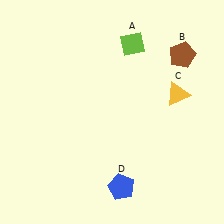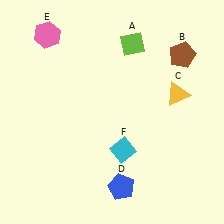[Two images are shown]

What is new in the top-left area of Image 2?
A pink hexagon (E) was added in the top-left area of Image 2.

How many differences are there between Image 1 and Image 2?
There are 2 differences between the two images.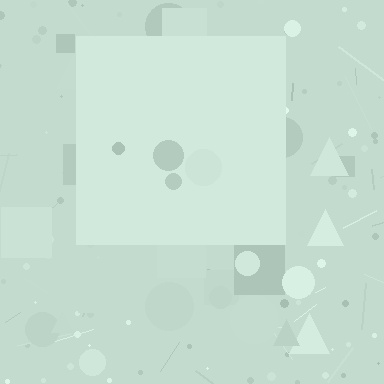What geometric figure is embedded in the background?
A square is embedded in the background.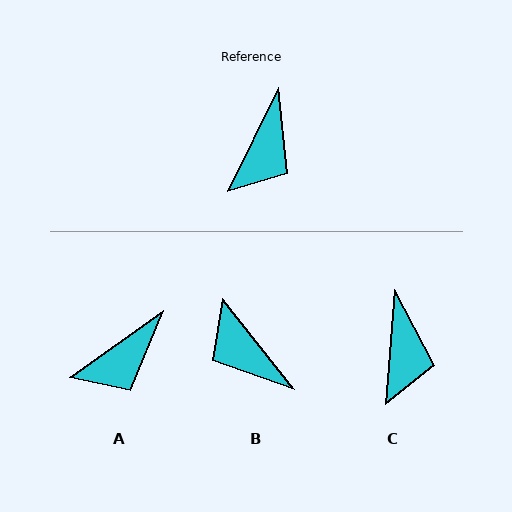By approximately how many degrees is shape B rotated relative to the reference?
Approximately 116 degrees clockwise.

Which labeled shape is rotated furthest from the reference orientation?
B, about 116 degrees away.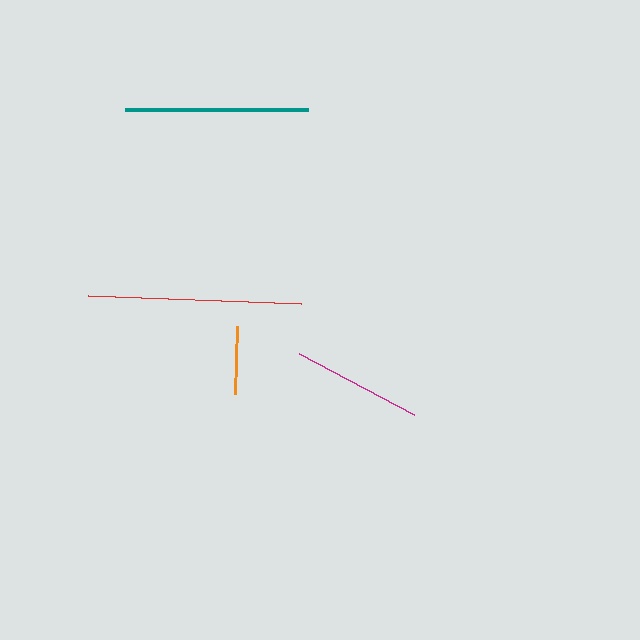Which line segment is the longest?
The red line is the longest at approximately 214 pixels.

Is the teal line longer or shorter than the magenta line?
The teal line is longer than the magenta line.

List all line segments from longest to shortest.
From longest to shortest: red, teal, magenta, orange.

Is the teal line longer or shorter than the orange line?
The teal line is longer than the orange line.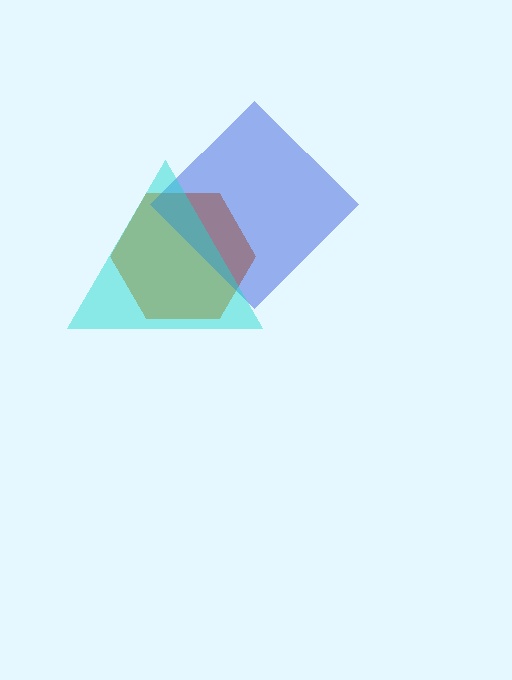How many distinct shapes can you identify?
There are 3 distinct shapes: an orange hexagon, a blue diamond, a cyan triangle.